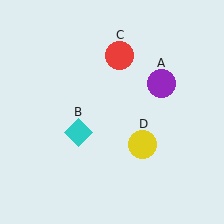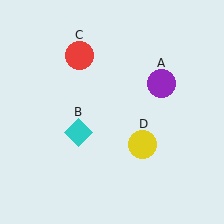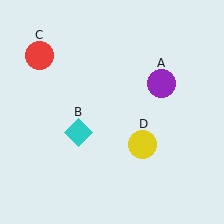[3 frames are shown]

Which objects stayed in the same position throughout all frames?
Purple circle (object A) and cyan diamond (object B) and yellow circle (object D) remained stationary.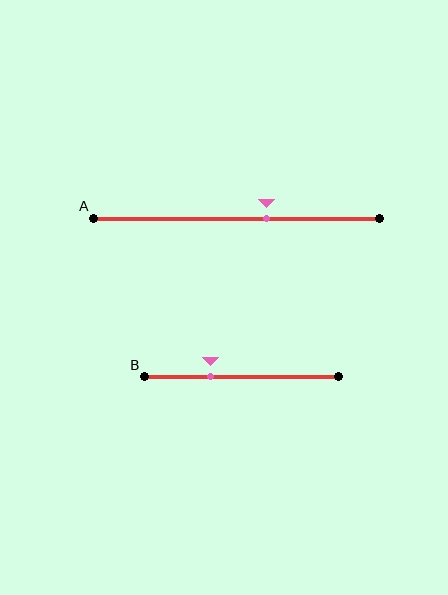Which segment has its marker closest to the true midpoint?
Segment A has its marker closest to the true midpoint.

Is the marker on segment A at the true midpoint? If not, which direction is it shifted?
No, the marker on segment A is shifted to the right by about 10% of the segment length.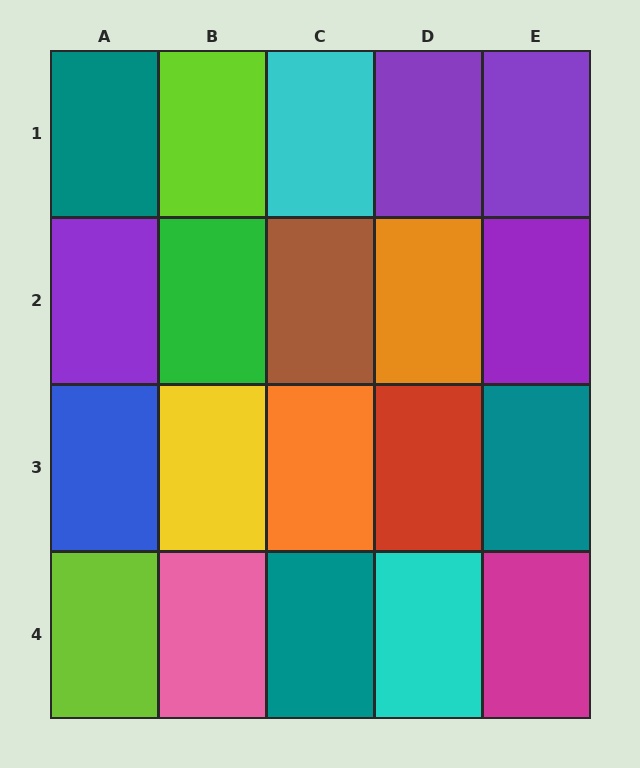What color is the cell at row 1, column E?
Purple.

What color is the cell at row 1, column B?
Lime.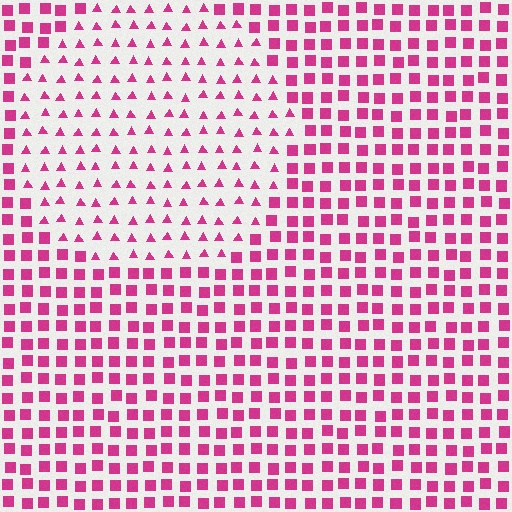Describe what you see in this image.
The image is filled with small magenta elements arranged in a uniform grid. A circle-shaped region contains triangles, while the surrounding area contains squares. The boundary is defined purely by the change in element shape.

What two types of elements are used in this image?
The image uses triangles inside the circle region and squares outside it.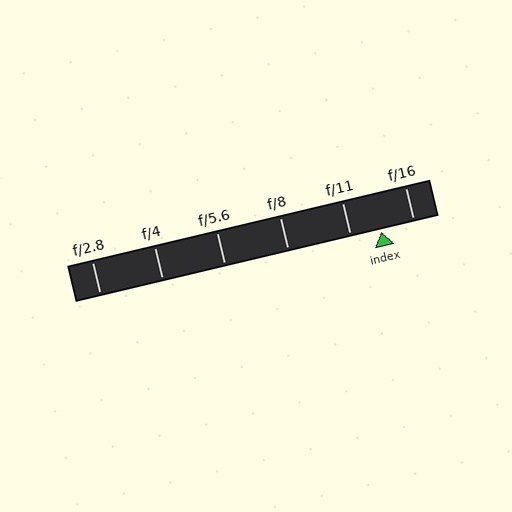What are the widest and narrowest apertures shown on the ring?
The widest aperture shown is f/2.8 and the narrowest is f/16.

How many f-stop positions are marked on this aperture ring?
There are 6 f-stop positions marked.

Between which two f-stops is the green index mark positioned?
The index mark is between f/11 and f/16.